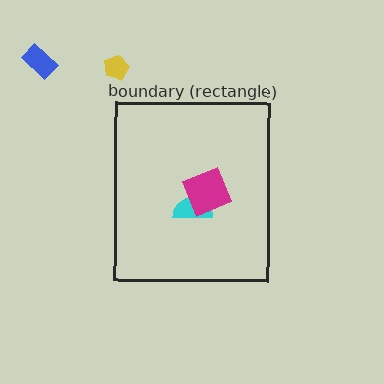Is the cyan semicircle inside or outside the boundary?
Inside.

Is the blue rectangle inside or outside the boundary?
Outside.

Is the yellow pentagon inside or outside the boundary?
Outside.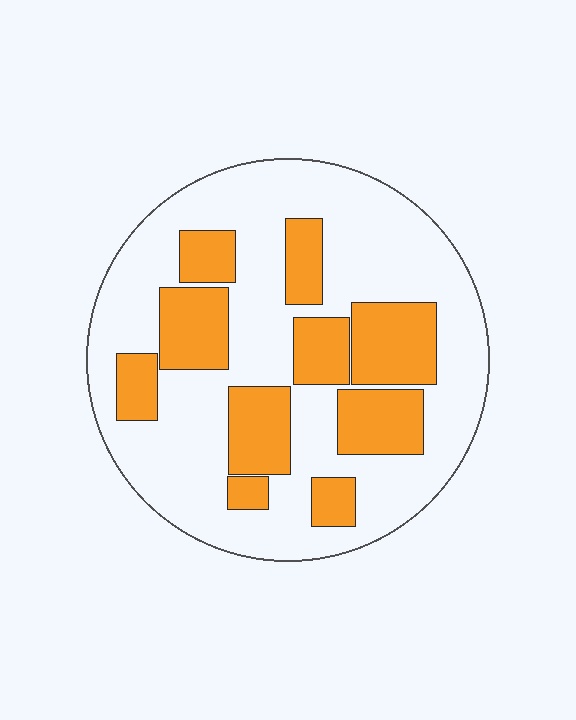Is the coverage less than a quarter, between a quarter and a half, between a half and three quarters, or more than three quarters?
Between a quarter and a half.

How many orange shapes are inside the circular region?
10.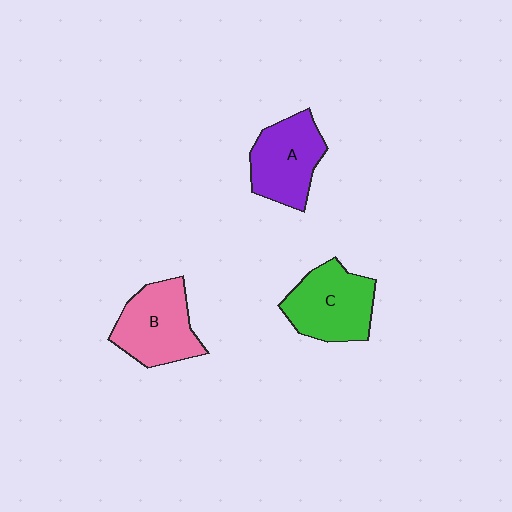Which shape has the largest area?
Shape C (green).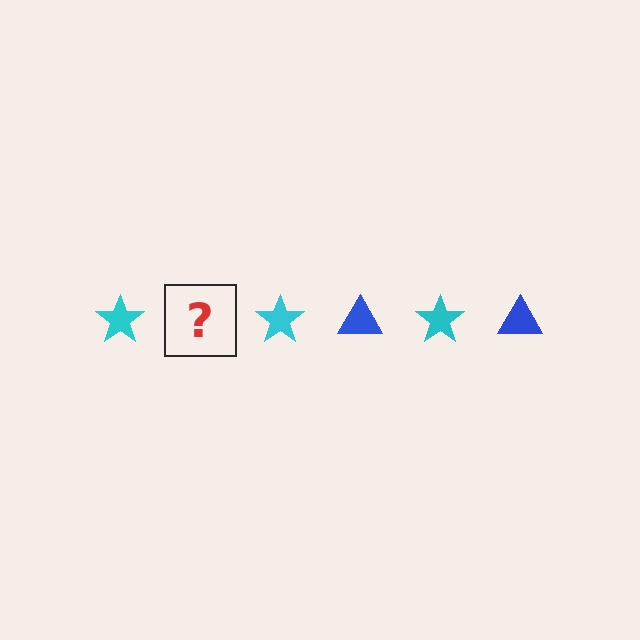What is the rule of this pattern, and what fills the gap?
The rule is that the pattern alternates between cyan star and blue triangle. The gap should be filled with a blue triangle.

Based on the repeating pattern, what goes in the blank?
The blank should be a blue triangle.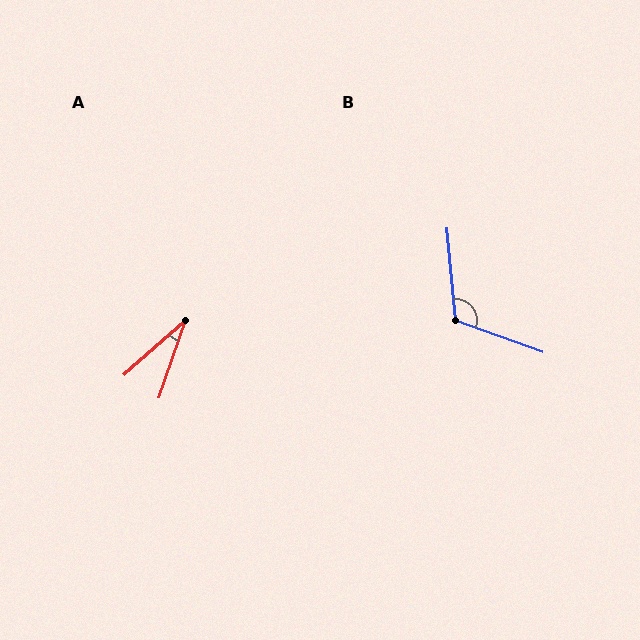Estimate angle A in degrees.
Approximately 29 degrees.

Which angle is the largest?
B, at approximately 115 degrees.